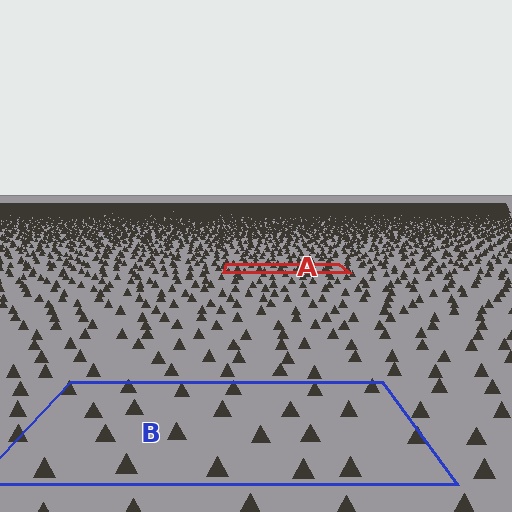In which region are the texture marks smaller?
The texture marks are smaller in region A, because it is farther away.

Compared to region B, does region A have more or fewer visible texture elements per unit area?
Region A has more texture elements per unit area — they are packed more densely because it is farther away.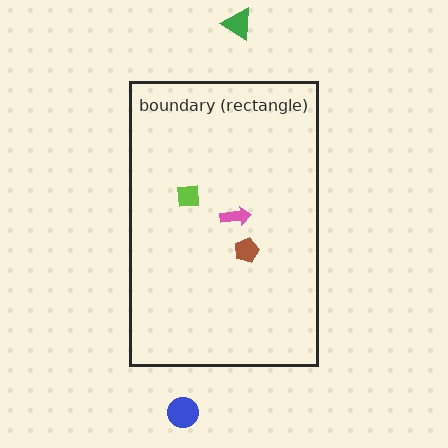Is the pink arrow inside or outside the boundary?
Inside.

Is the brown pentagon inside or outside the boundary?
Inside.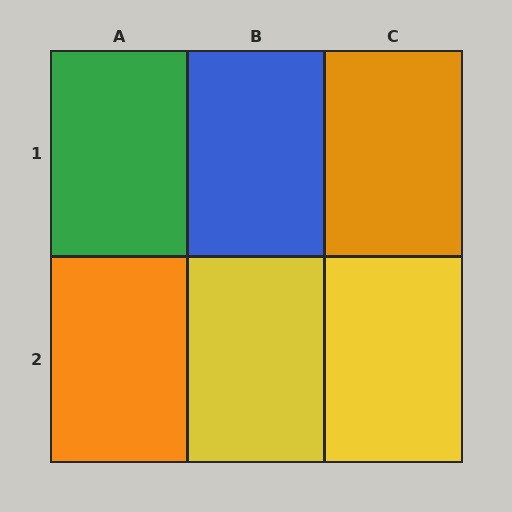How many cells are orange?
2 cells are orange.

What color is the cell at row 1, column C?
Orange.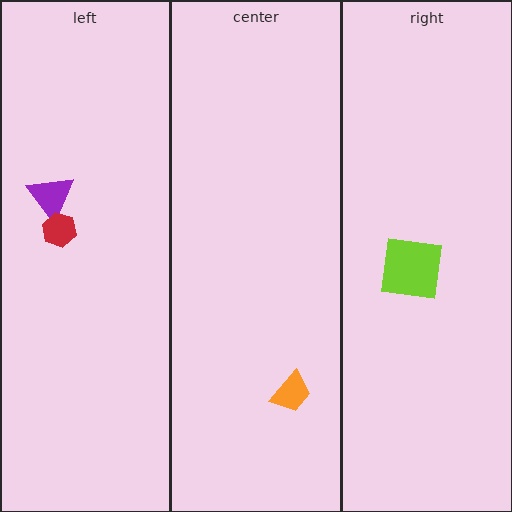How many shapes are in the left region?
2.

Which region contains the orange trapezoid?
The center region.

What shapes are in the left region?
The purple triangle, the red hexagon.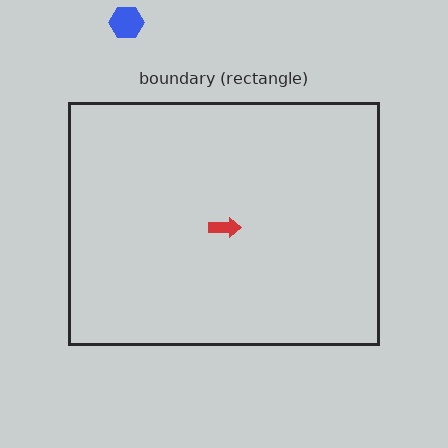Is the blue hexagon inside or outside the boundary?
Outside.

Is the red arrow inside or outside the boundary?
Inside.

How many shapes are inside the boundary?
1 inside, 1 outside.